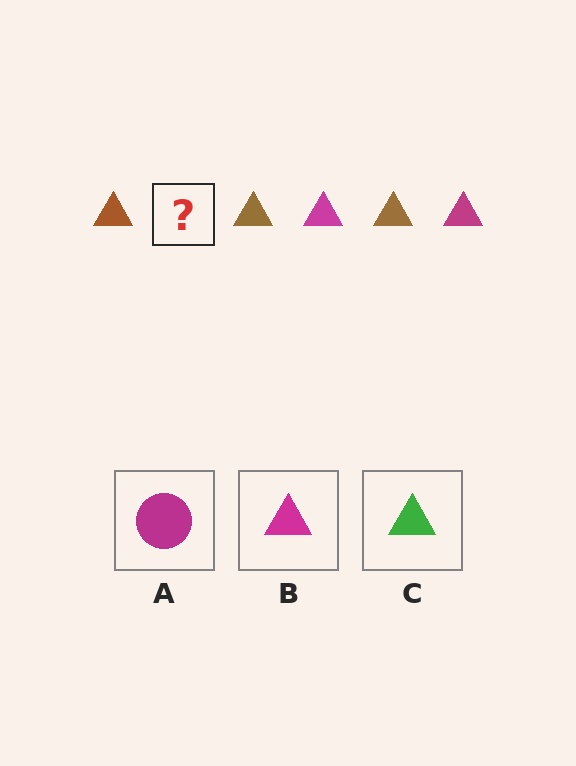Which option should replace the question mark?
Option B.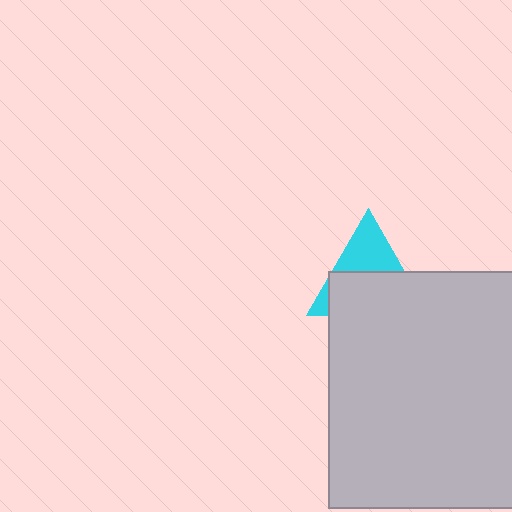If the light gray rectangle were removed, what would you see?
You would see the complete cyan triangle.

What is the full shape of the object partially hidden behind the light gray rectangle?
The partially hidden object is a cyan triangle.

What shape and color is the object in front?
The object in front is a light gray rectangle.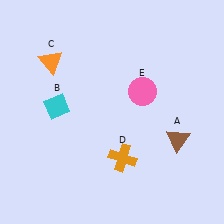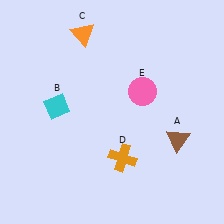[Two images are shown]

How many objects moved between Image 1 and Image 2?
1 object moved between the two images.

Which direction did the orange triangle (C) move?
The orange triangle (C) moved right.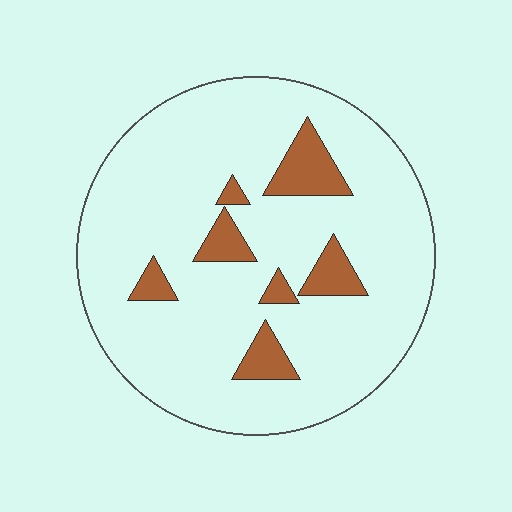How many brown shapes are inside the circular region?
7.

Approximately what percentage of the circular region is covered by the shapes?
Approximately 10%.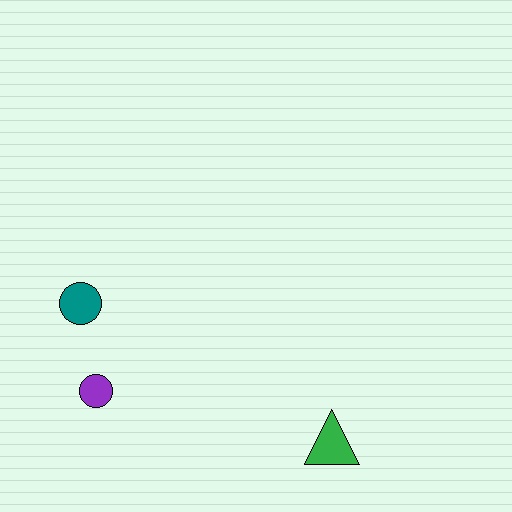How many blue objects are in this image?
There are no blue objects.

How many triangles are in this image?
There is 1 triangle.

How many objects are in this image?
There are 3 objects.